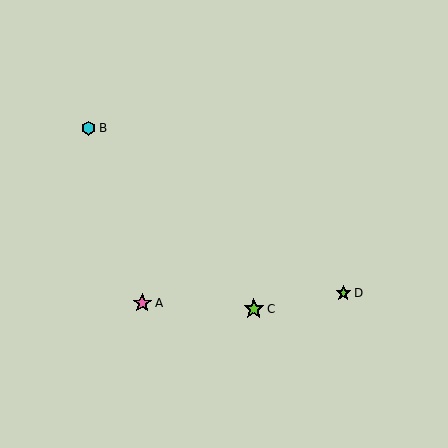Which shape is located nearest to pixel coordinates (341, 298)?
The lime star (labeled D) at (343, 293) is nearest to that location.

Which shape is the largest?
The lime star (labeled C) is the largest.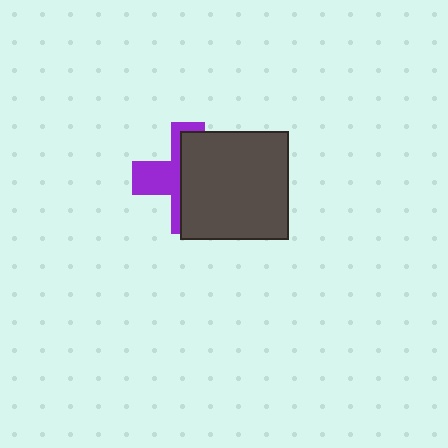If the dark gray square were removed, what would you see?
You would see the complete purple cross.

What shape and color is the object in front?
The object in front is a dark gray square.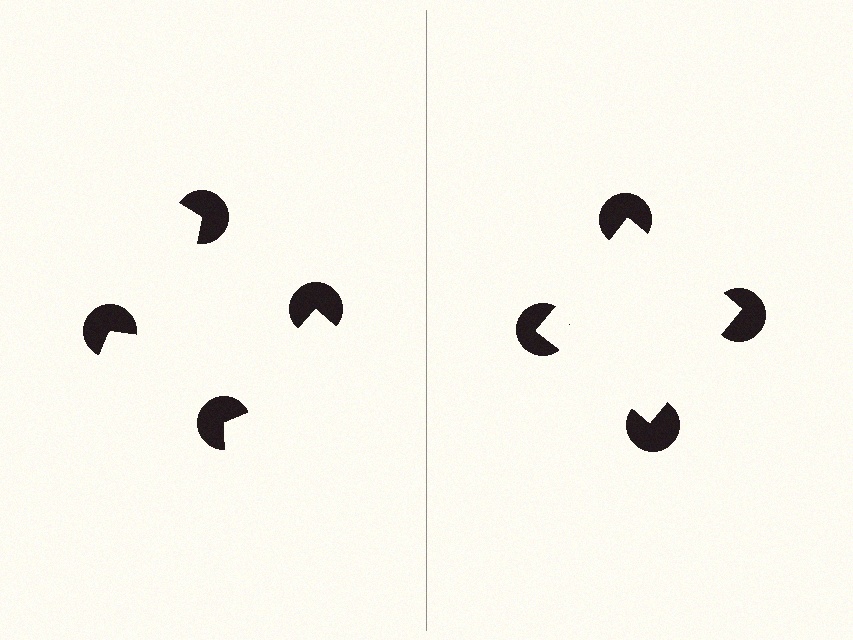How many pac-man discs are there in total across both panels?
8 — 4 on each side.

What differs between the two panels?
The pac-man discs are positioned identically on both sides; only the wedge orientations differ. On the right they align to a square; on the left they are misaligned.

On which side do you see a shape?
An illusory square appears on the right side. On the left side the wedge cuts are rotated, so no coherent shape forms.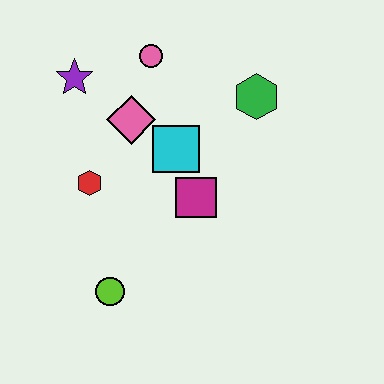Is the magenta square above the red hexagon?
No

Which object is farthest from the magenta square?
The purple star is farthest from the magenta square.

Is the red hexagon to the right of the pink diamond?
No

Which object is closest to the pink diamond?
The cyan square is closest to the pink diamond.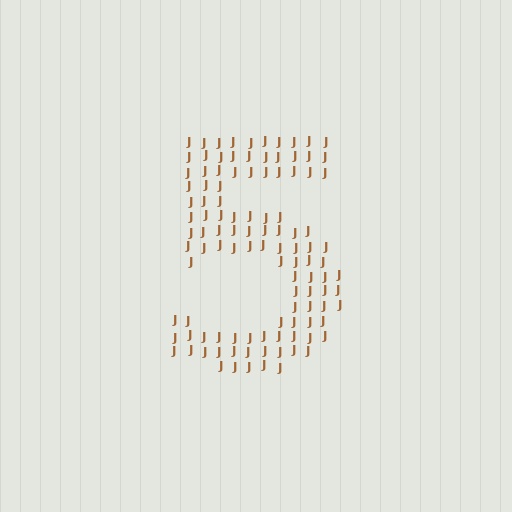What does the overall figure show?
The overall figure shows the digit 5.